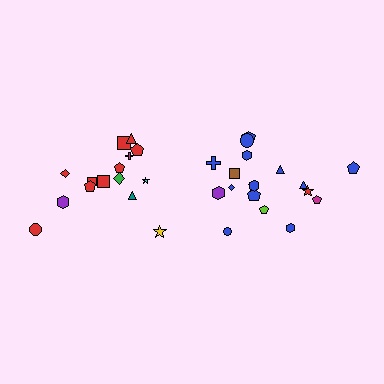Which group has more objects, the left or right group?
The right group.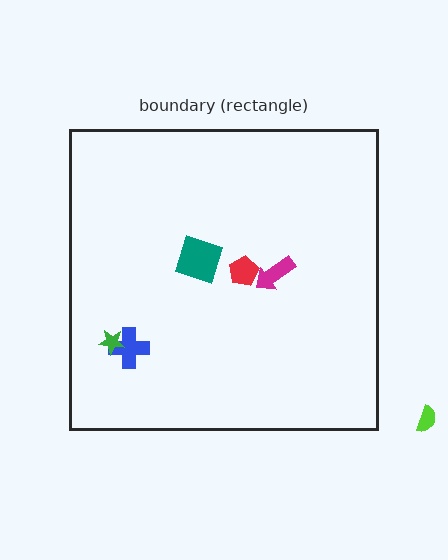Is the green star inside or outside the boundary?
Inside.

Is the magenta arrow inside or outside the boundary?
Inside.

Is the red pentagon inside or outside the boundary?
Inside.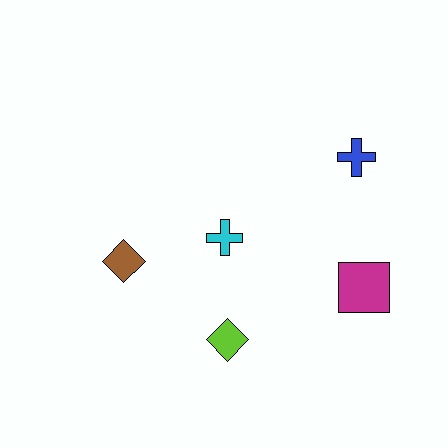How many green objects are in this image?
There are no green objects.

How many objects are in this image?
There are 5 objects.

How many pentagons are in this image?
There are no pentagons.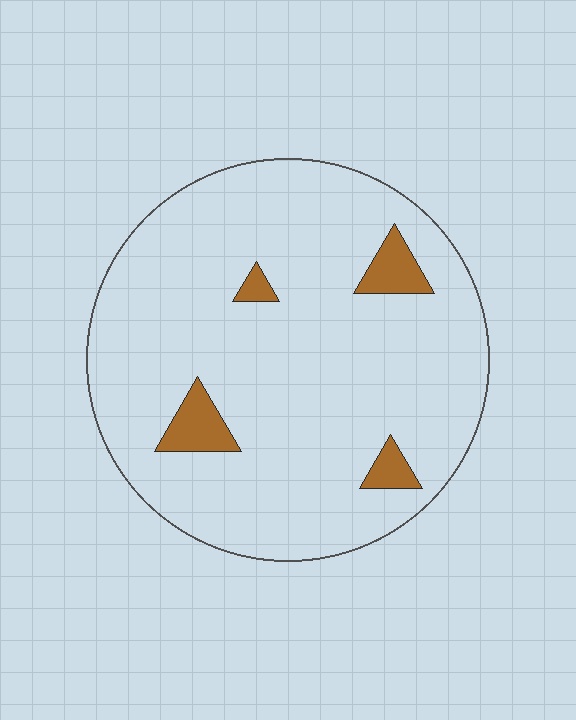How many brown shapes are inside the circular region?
4.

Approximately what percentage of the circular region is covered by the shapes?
Approximately 5%.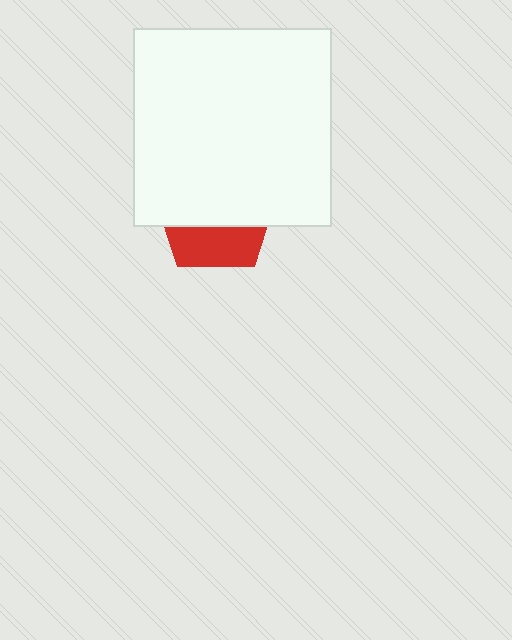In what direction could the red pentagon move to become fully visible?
The red pentagon could move down. That would shift it out from behind the white square entirely.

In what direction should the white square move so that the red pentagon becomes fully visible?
The white square should move up. That is the shortest direction to clear the overlap and leave the red pentagon fully visible.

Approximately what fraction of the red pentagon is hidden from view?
Roughly 65% of the red pentagon is hidden behind the white square.